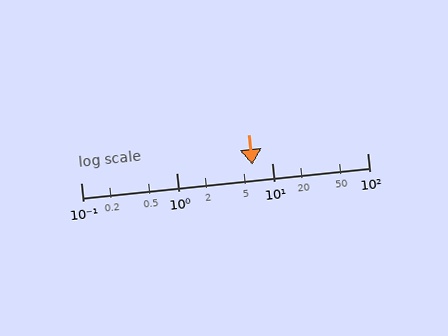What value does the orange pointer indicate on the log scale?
The pointer indicates approximately 6.2.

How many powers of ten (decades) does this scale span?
The scale spans 3 decades, from 0.1 to 100.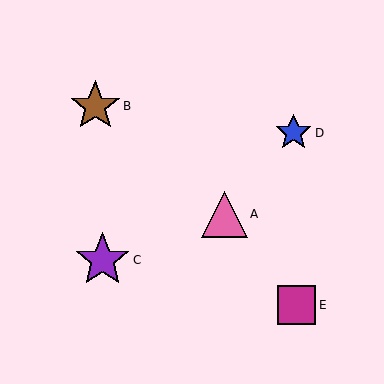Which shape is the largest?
The purple star (labeled C) is the largest.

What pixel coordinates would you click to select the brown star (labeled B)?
Click at (95, 106) to select the brown star B.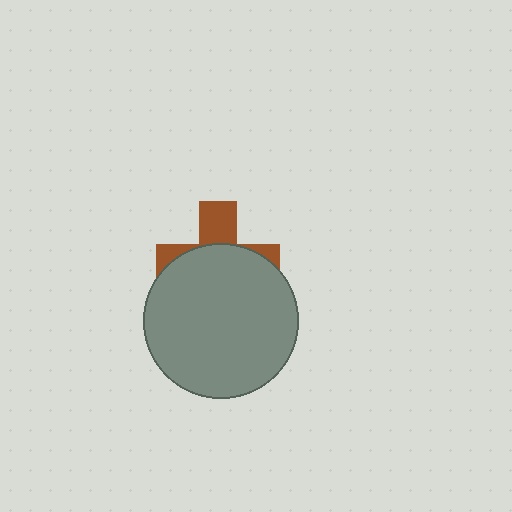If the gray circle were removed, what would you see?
You would see the complete brown cross.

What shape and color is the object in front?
The object in front is a gray circle.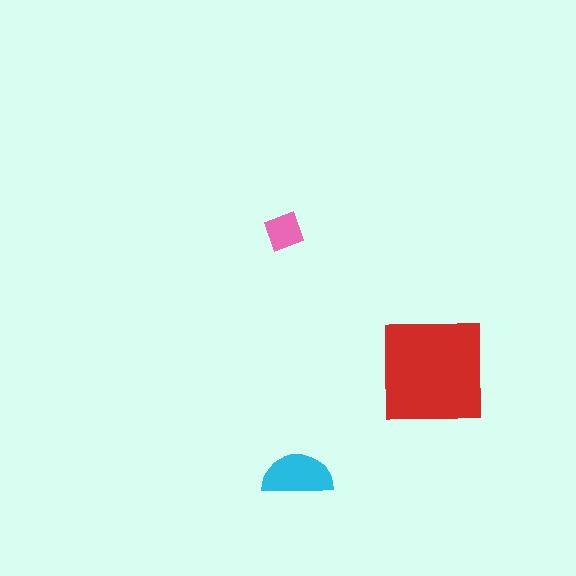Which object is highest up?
The pink diamond is topmost.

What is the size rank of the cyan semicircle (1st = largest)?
2nd.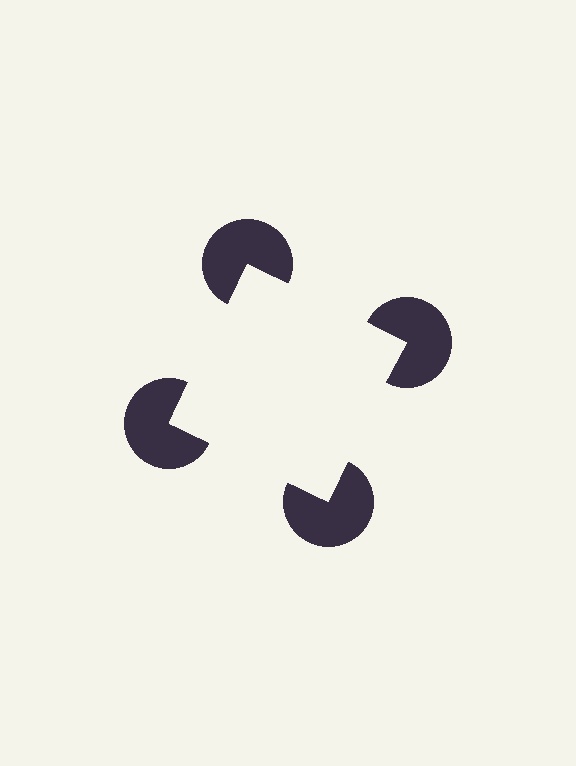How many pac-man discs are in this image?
There are 4 — one at each vertex of the illusory square.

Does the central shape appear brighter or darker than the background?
It typically appears slightly brighter than the background, even though no actual brightness change is drawn.